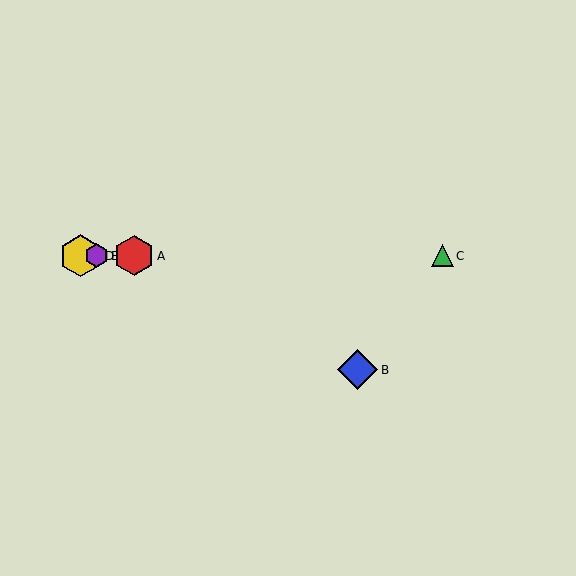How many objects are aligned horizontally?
4 objects (A, C, D, E) are aligned horizontally.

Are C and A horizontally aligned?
Yes, both are at y≈256.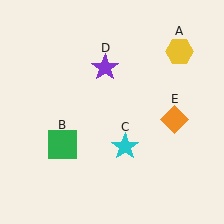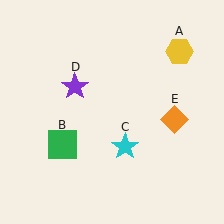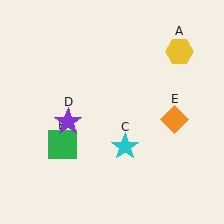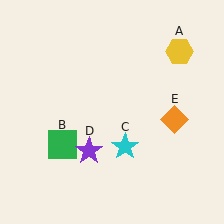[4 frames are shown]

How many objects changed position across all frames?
1 object changed position: purple star (object D).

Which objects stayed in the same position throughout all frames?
Yellow hexagon (object A) and green square (object B) and cyan star (object C) and orange diamond (object E) remained stationary.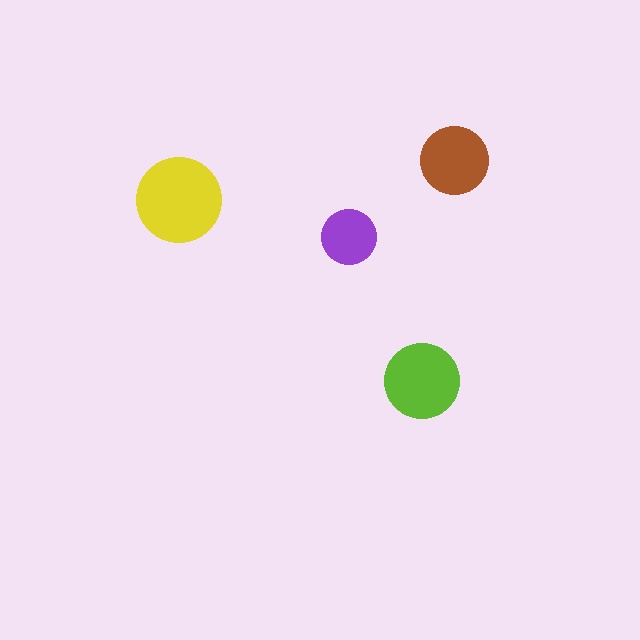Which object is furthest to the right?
The brown circle is rightmost.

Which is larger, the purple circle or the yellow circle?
The yellow one.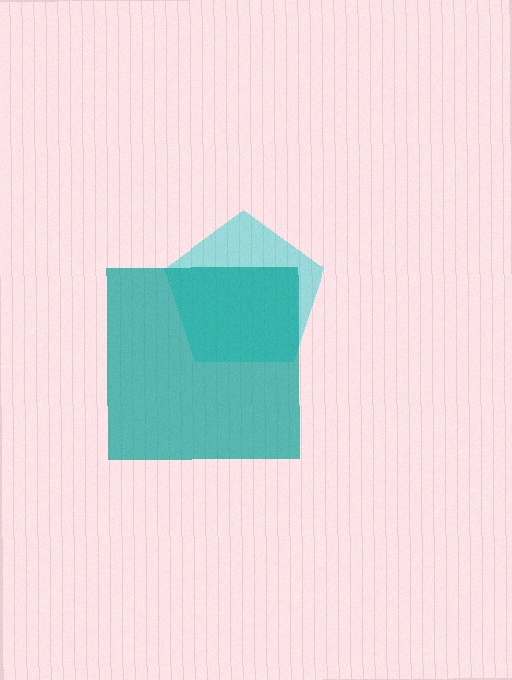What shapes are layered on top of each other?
The layered shapes are: a cyan pentagon, a teal square.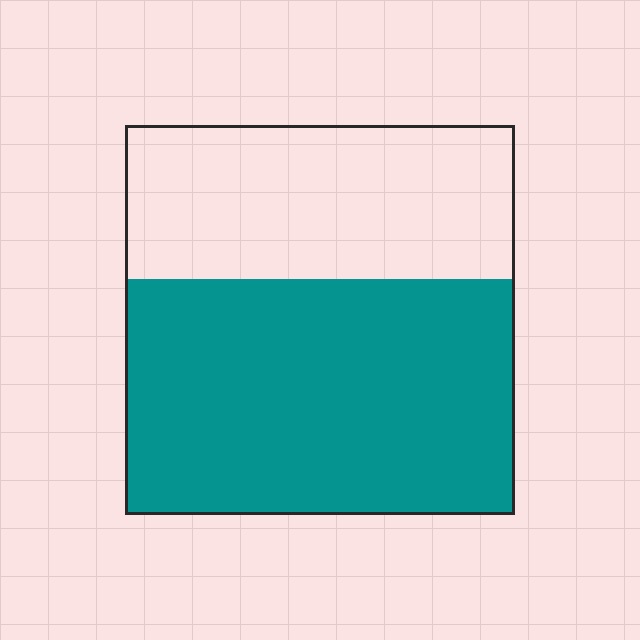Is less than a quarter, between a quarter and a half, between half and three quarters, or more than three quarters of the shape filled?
Between half and three quarters.